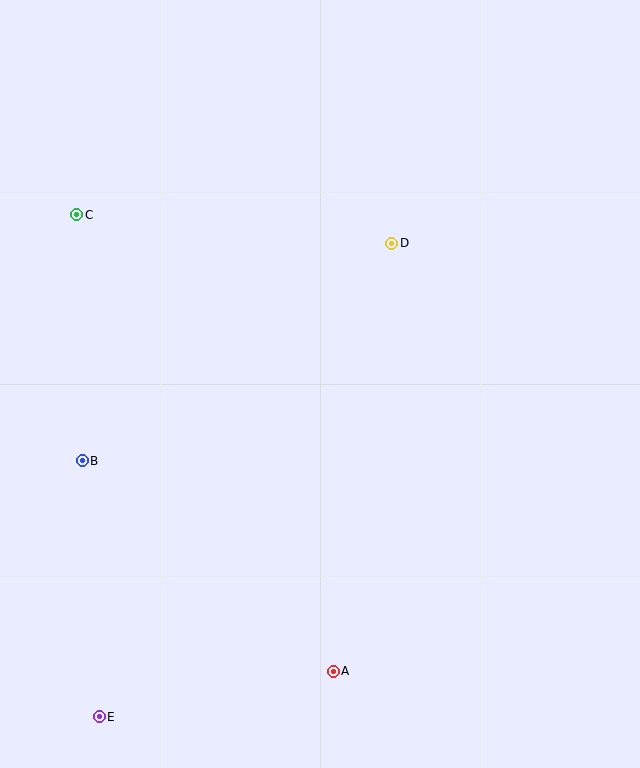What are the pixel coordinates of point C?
Point C is at (77, 215).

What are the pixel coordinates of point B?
Point B is at (82, 461).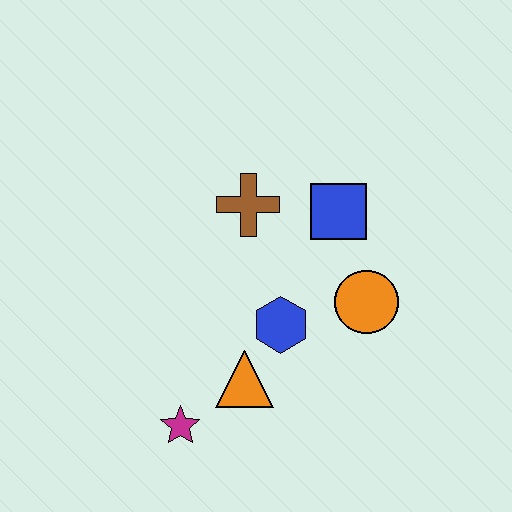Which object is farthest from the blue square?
The magenta star is farthest from the blue square.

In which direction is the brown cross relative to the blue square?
The brown cross is to the left of the blue square.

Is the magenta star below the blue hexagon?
Yes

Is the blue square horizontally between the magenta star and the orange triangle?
No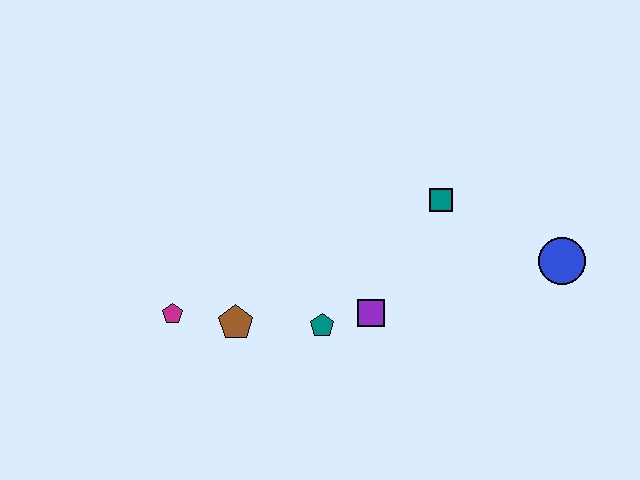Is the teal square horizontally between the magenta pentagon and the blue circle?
Yes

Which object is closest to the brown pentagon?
The magenta pentagon is closest to the brown pentagon.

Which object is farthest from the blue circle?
The magenta pentagon is farthest from the blue circle.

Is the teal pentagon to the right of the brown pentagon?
Yes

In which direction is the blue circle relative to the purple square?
The blue circle is to the right of the purple square.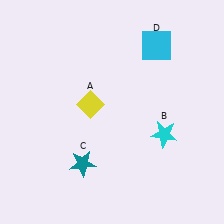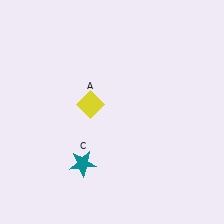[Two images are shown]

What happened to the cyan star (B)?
The cyan star (B) was removed in Image 2. It was in the bottom-right area of Image 1.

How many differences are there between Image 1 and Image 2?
There are 2 differences between the two images.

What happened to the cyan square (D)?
The cyan square (D) was removed in Image 2. It was in the top-right area of Image 1.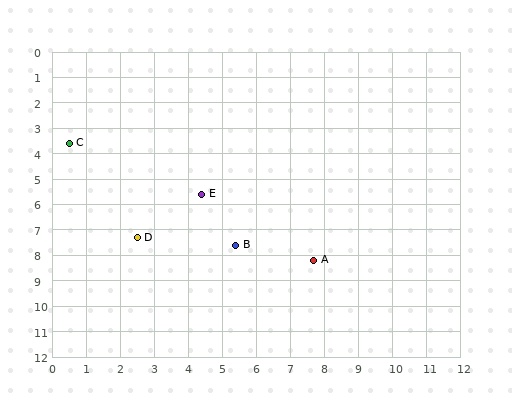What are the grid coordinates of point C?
Point C is at approximately (0.5, 3.6).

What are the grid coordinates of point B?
Point B is at approximately (5.4, 7.6).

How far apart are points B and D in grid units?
Points B and D are about 2.9 grid units apart.